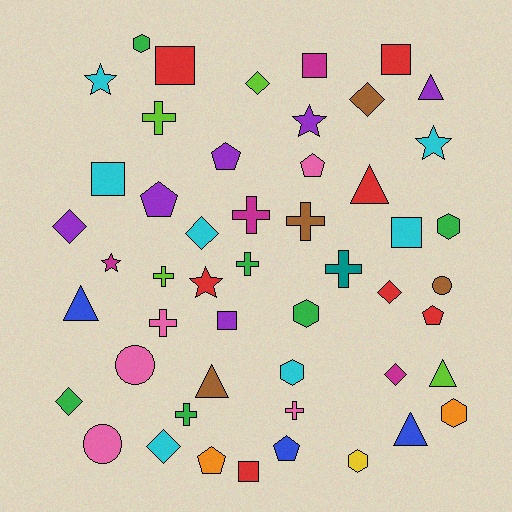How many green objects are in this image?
There are 6 green objects.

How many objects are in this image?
There are 50 objects.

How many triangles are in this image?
There are 6 triangles.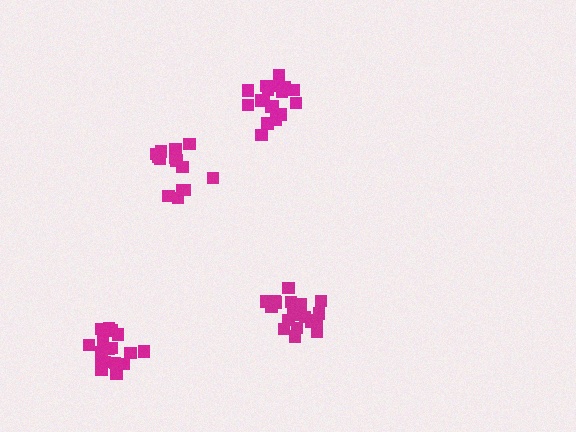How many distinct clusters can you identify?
There are 4 distinct clusters.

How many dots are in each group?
Group 1: 14 dots, Group 2: 18 dots, Group 3: 19 dots, Group 4: 18 dots (69 total).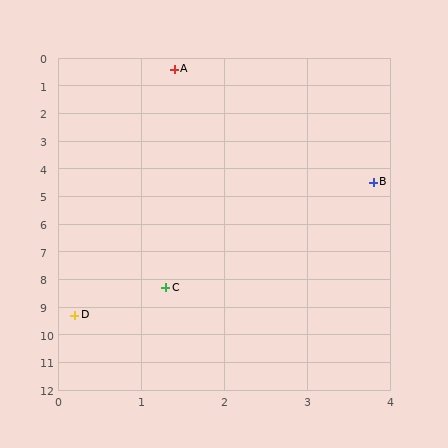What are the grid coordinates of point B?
Point B is at approximately (3.8, 4.5).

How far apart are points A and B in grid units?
Points A and B are about 4.8 grid units apart.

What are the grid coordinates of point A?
Point A is at approximately (1.4, 0.4).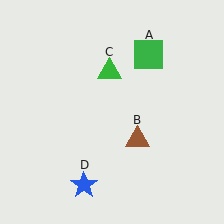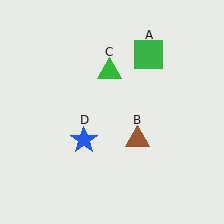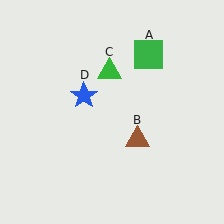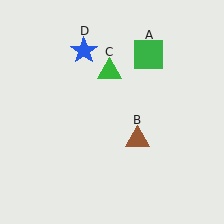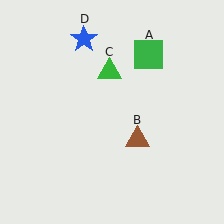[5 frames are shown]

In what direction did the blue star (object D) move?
The blue star (object D) moved up.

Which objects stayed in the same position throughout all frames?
Green square (object A) and brown triangle (object B) and green triangle (object C) remained stationary.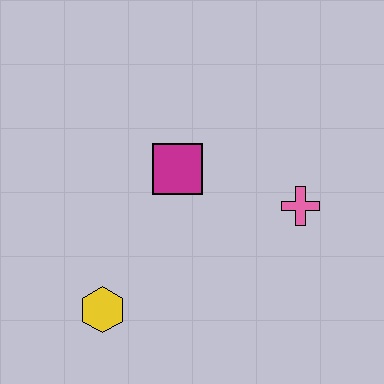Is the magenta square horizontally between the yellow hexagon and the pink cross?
Yes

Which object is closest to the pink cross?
The magenta square is closest to the pink cross.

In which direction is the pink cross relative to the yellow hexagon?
The pink cross is to the right of the yellow hexagon.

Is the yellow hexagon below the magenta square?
Yes